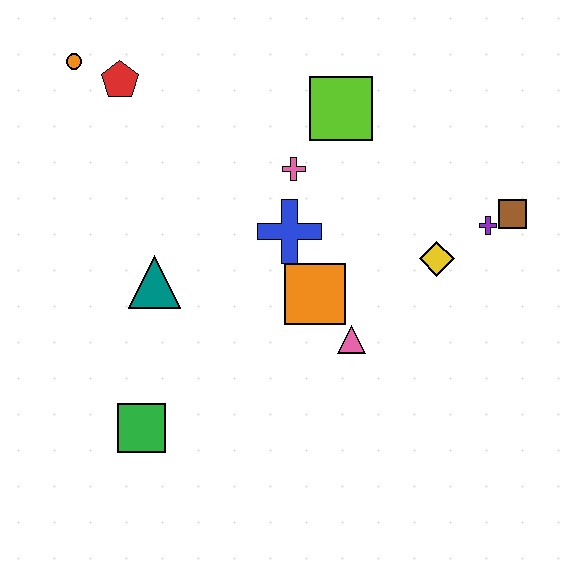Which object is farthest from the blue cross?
The orange circle is farthest from the blue cross.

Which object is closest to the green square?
The teal triangle is closest to the green square.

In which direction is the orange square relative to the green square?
The orange square is to the right of the green square.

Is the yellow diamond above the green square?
Yes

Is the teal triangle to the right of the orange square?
No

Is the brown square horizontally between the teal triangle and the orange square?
No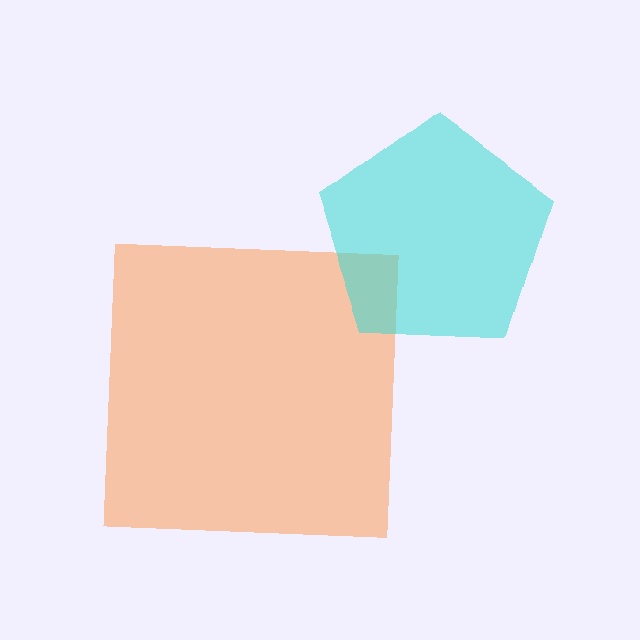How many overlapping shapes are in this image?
There are 2 overlapping shapes in the image.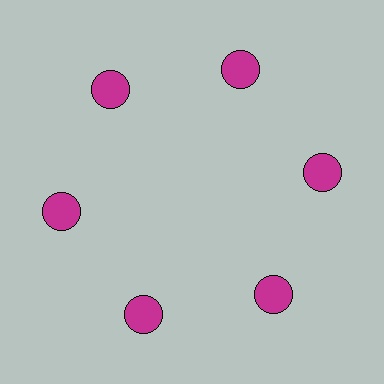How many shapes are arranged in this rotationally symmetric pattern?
There are 6 shapes, arranged in 6 groups of 1.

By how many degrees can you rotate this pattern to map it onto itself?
The pattern maps onto itself every 60 degrees of rotation.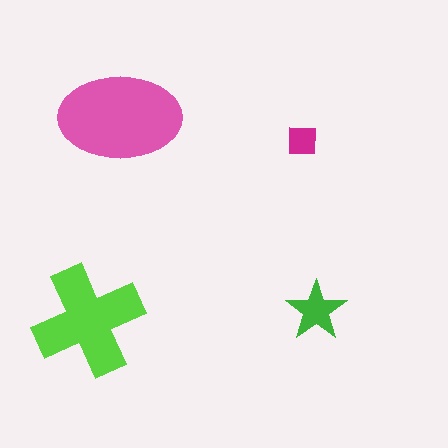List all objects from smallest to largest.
The magenta square, the green star, the lime cross, the pink ellipse.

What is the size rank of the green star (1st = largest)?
3rd.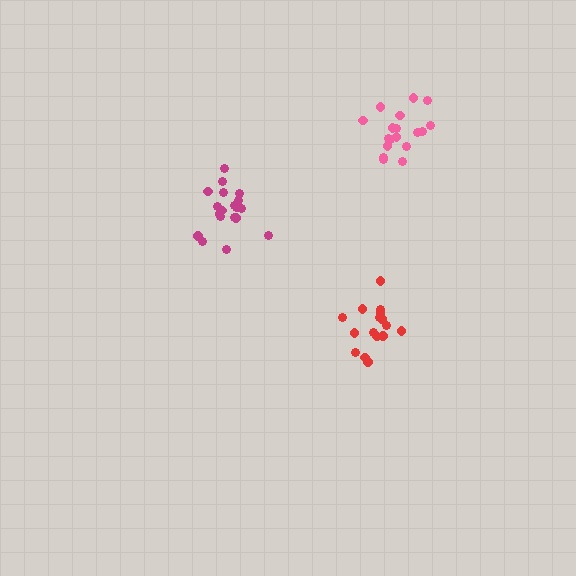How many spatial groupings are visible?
There are 3 spatial groupings.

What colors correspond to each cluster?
The clusters are colored: magenta, red, pink.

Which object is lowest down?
The red cluster is bottommost.